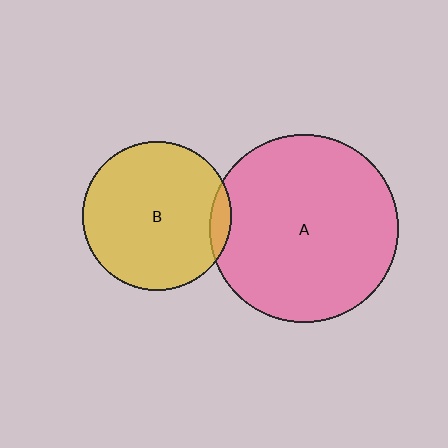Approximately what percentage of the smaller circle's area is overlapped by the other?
Approximately 5%.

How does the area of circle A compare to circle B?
Approximately 1.6 times.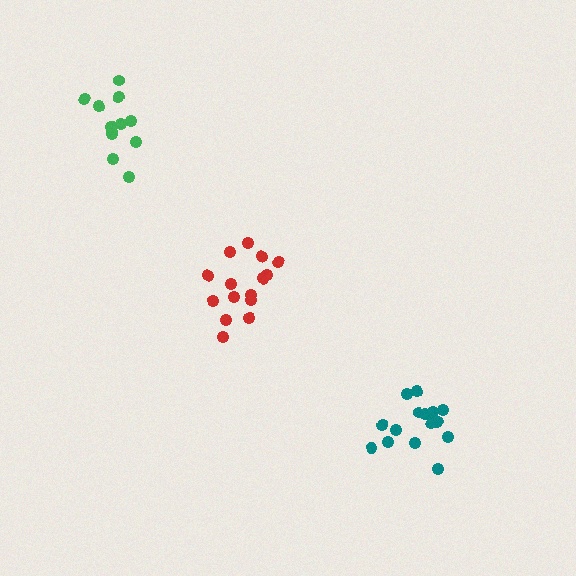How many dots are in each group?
Group 1: 15 dots, Group 2: 13 dots, Group 3: 15 dots (43 total).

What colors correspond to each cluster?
The clusters are colored: teal, green, red.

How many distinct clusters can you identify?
There are 3 distinct clusters.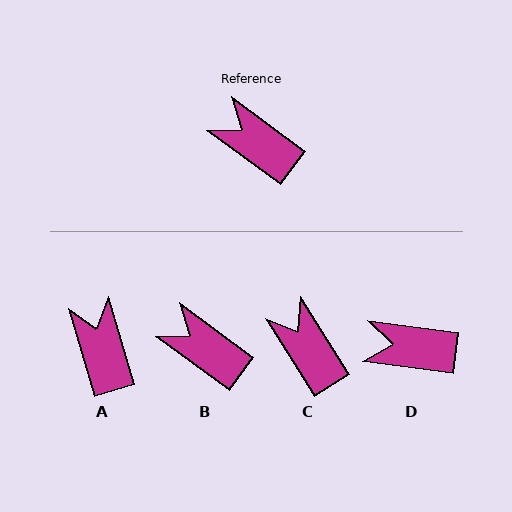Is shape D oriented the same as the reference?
No, it is off by about 29 degrees.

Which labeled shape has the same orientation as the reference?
B.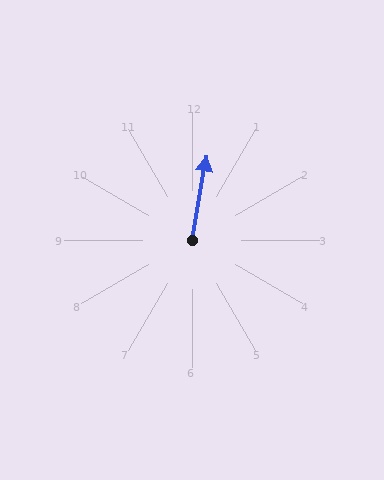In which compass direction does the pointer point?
North.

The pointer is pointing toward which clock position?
Roughly 12 o'clock.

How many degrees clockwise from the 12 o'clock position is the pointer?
Approximately 10 degrees.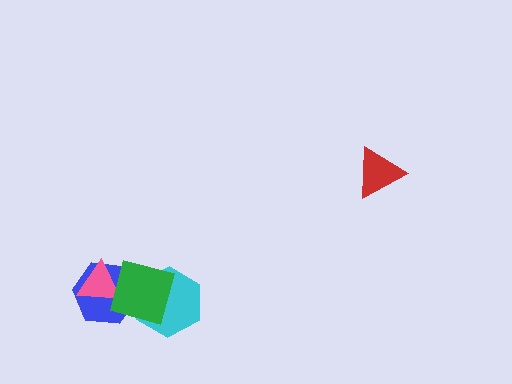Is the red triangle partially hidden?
No, no other shape covers it.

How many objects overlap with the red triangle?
0 objects overlap with the red triangle.